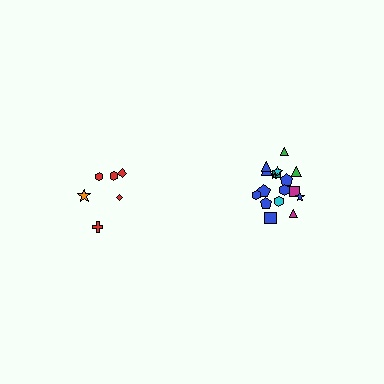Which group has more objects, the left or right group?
The right group.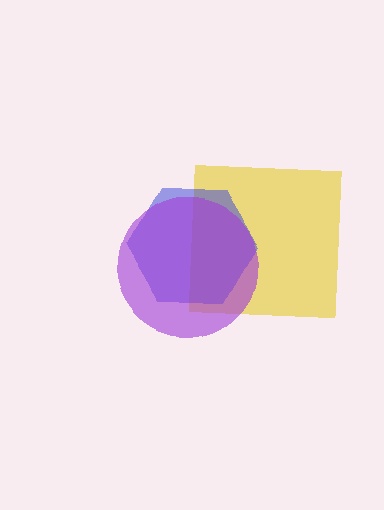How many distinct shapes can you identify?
There are 3 distinct shapes: a yellow square, a blue hexagon, a purple circle.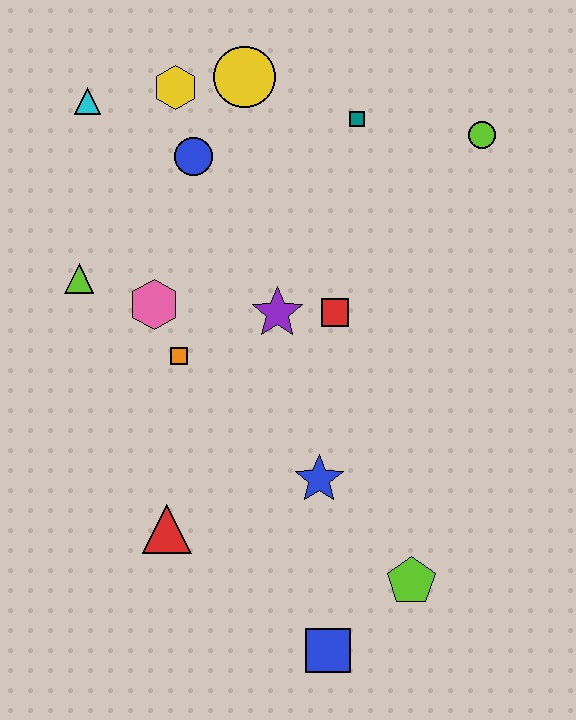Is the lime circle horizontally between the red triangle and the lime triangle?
No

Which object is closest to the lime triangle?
The pink hexagon is closest to the lime triangle.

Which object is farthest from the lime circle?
The blue square is farthest from the lime circle.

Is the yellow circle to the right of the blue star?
No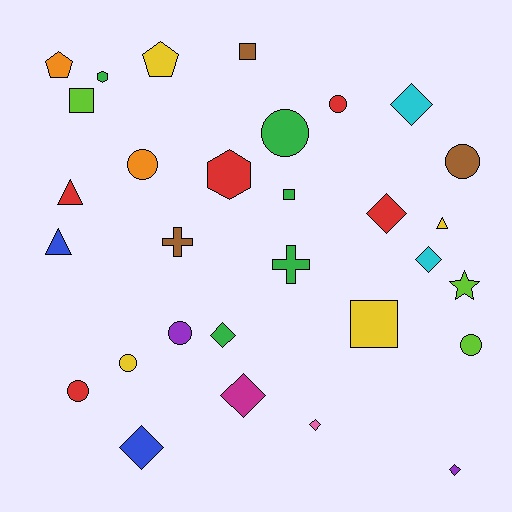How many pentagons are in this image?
There are 2 pentagons.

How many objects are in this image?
There are 30 objects.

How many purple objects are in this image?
There are 2 purple objects.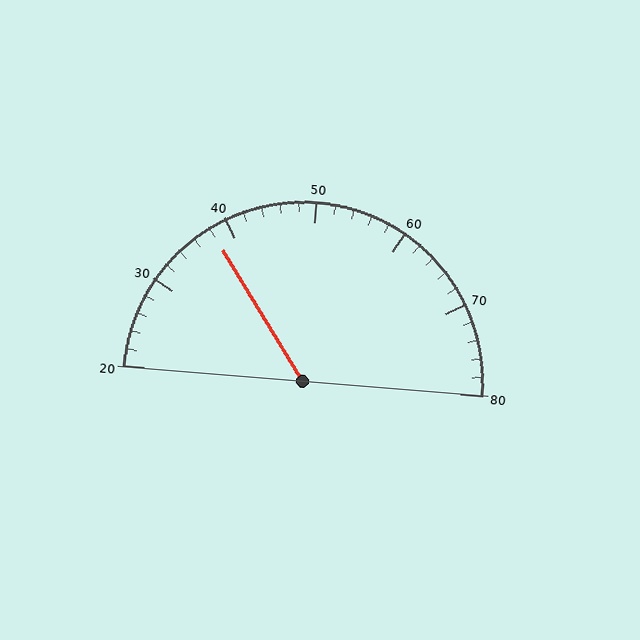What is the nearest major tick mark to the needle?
The nearest major tick mark is 40.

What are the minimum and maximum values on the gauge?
The gauge ranges from 20 to 80.